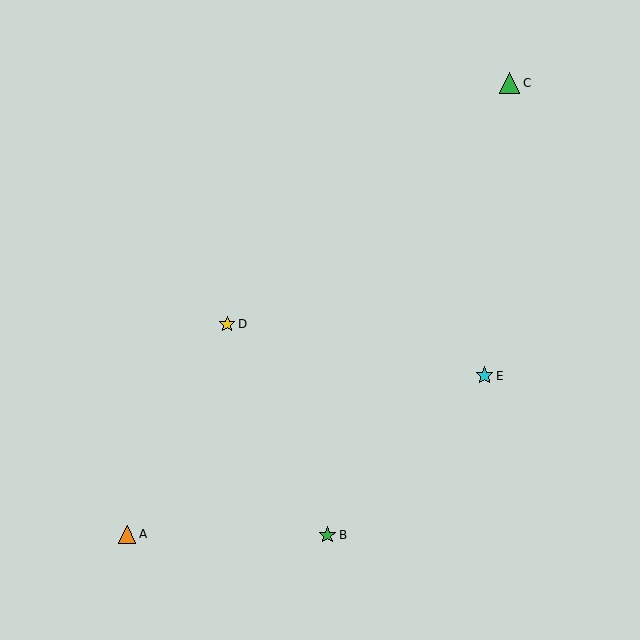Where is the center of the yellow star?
The center of the yellow star is at (227, 324).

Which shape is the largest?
The green triangle (labeled C) is the largest.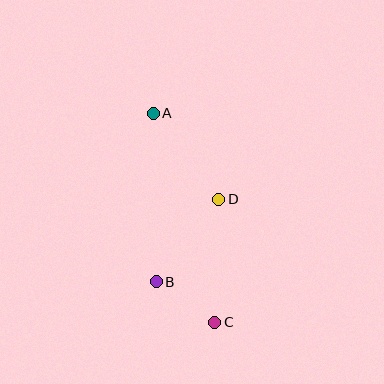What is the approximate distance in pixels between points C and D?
The distance between C and D is approximately 123 pixels.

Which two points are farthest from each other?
Points A and C are farthest from each other.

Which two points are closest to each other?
Points B and C are closest to each other.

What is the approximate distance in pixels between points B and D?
The distance between B and D is approximately 103 pixels.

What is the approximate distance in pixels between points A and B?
The distance between A and B is approximately 169 pixels.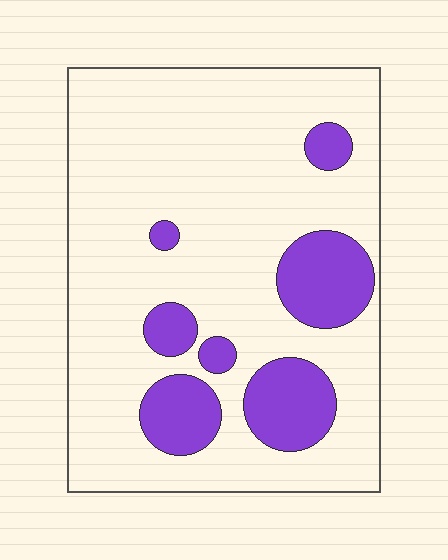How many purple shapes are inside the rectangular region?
7.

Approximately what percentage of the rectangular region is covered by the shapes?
Approximately 20%.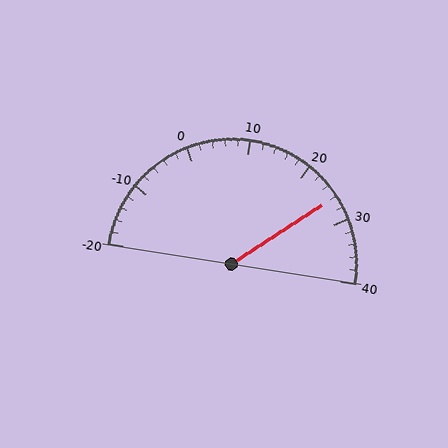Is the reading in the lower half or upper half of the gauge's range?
The reading is in the upper half of the range (-20 to 40).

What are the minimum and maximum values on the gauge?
The gauge ranges from -20 to 40.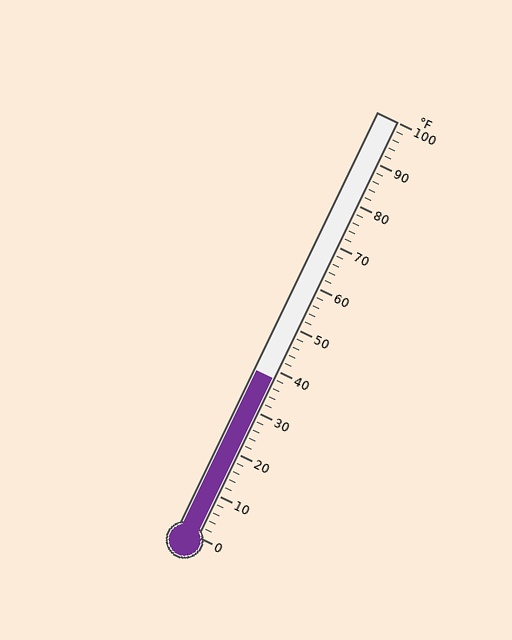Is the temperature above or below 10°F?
The temperature is above 10°F.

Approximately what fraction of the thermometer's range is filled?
The thermometer is filled to approximately 40% of its range.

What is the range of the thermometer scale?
The thermometer scale ranges from 0°F to 100°F.